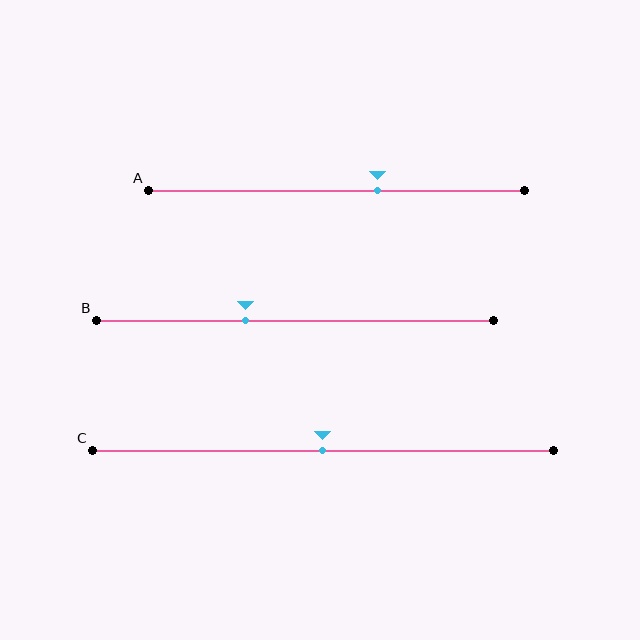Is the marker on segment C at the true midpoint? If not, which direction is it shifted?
Yes, the marker on segment C is at the true midpoint.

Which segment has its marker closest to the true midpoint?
Segment C has its marker closest to the true midpoint.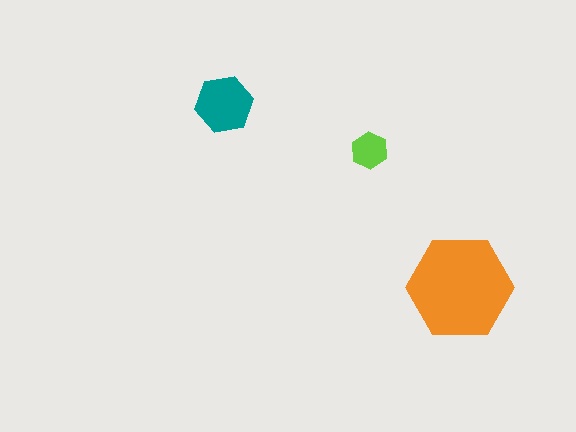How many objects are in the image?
There are 3 objects in the image.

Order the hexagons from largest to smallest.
the orange one, the teal one, the lime one.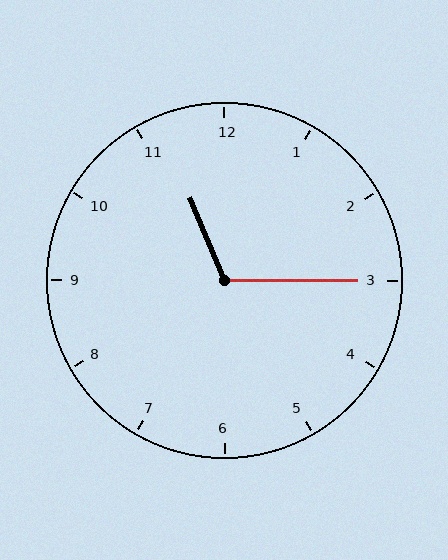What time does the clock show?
11:15.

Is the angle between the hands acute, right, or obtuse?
It is obtuse.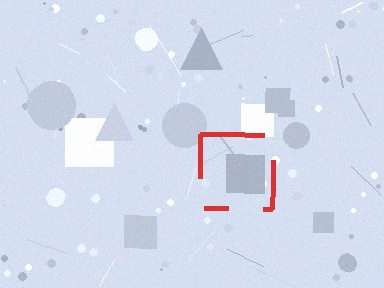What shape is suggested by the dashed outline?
The dashed outline suggests a square.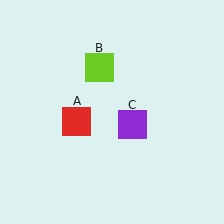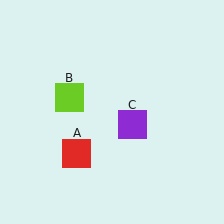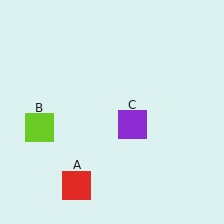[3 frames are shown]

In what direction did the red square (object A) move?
The red square (object A) moved down.